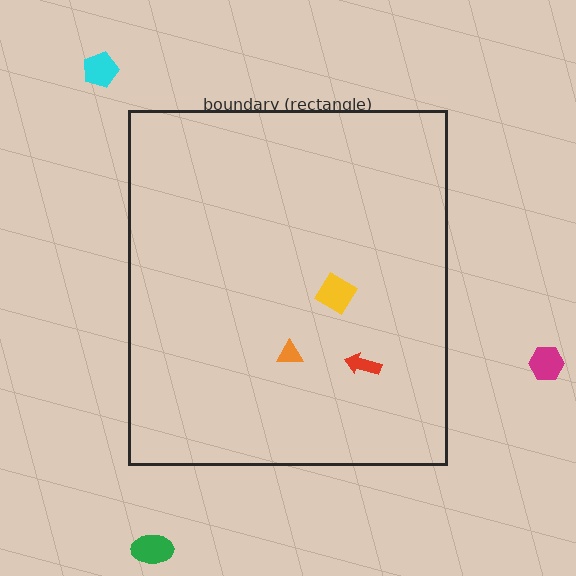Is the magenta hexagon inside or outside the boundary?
Outside.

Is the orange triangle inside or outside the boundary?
Inside.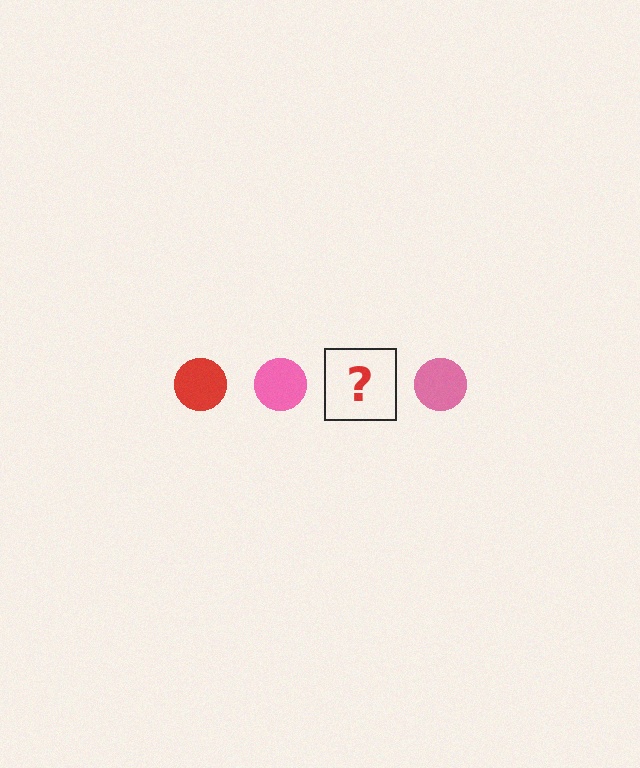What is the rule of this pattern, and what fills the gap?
The rule is that the pattern cycles through red, pink circles. The gap should be filled with a red circle.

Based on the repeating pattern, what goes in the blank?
The blank should be a red circle.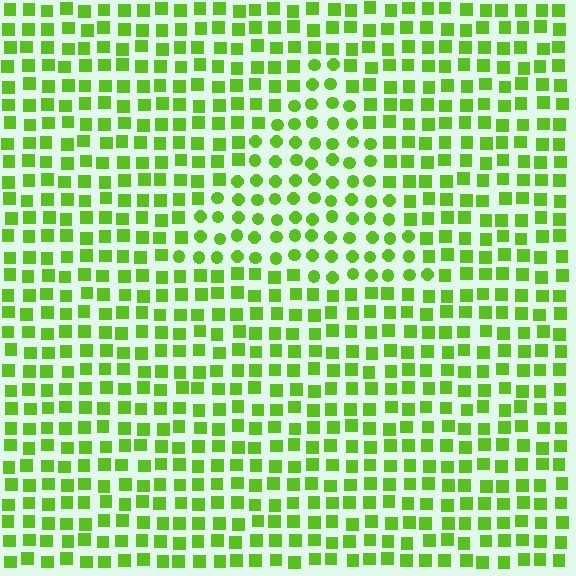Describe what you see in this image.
The image is filled with small lime elements arranged in a uniform grid. A triangle-shaped region contains circles, while the surrounding area contains squares. The boundary is defined purely by the change in element shape.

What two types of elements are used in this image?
The image uses circles inside the triangle region and squares outside it.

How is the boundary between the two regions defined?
The boundary is defined by a change in element shape: circles inside vs. squares outside. All elements share the same color and spacing.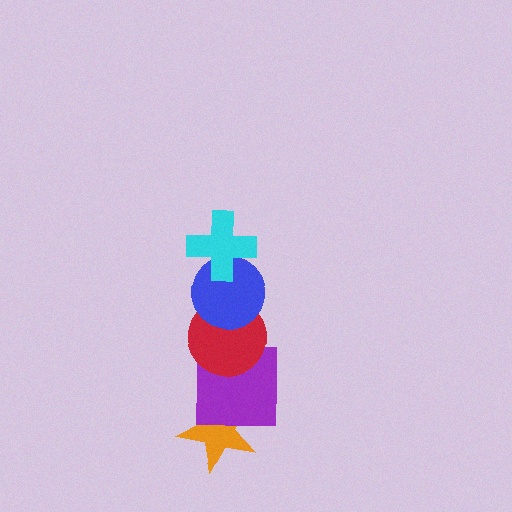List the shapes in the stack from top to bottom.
From top to bottom: the cyan cross, the blue circle, the red circle, the purple square, the orange star.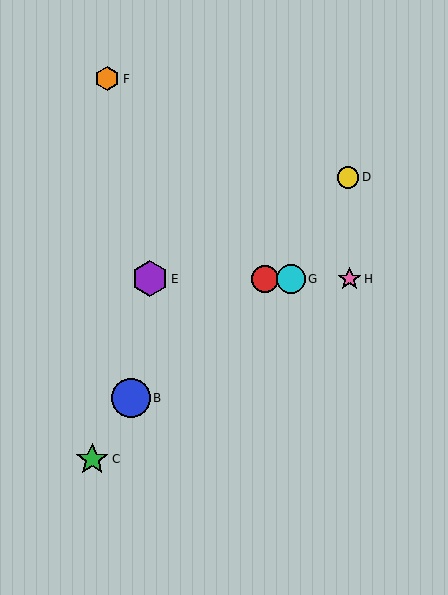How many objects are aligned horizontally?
4 objects (A, E, G, H) are aligned horizontally.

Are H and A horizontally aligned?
Yes, both are at y≈279.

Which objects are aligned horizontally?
Objects A, E, G, H are aligned horizontally.